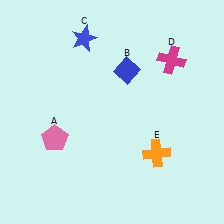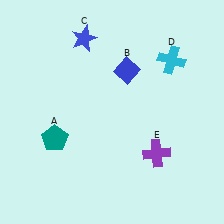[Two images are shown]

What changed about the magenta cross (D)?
In Image 1, D is magenta. In Image 2, it changed to cyan.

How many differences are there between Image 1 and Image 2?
There are 3 differences between the two images.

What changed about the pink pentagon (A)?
In Image 1, A is pink. In Image 2, it changed to teal.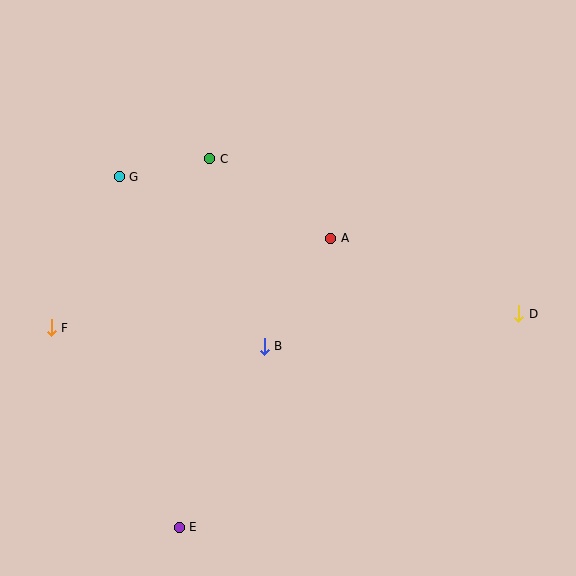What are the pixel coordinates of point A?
Point A is at (331, 238).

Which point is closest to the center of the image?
Point B at (264, 346) is closest to the center.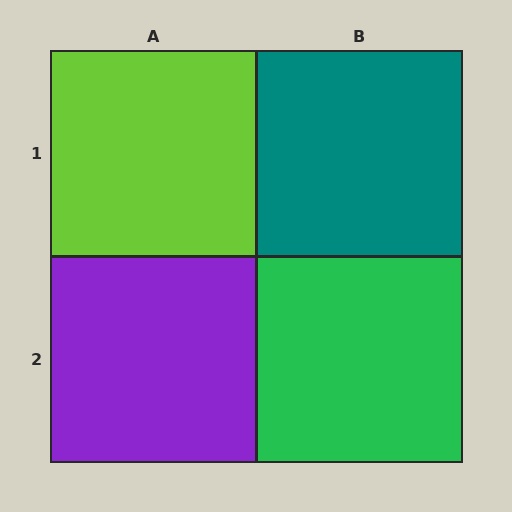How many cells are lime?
1 cell is lime.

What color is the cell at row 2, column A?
Purple.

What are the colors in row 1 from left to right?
Lime, teal.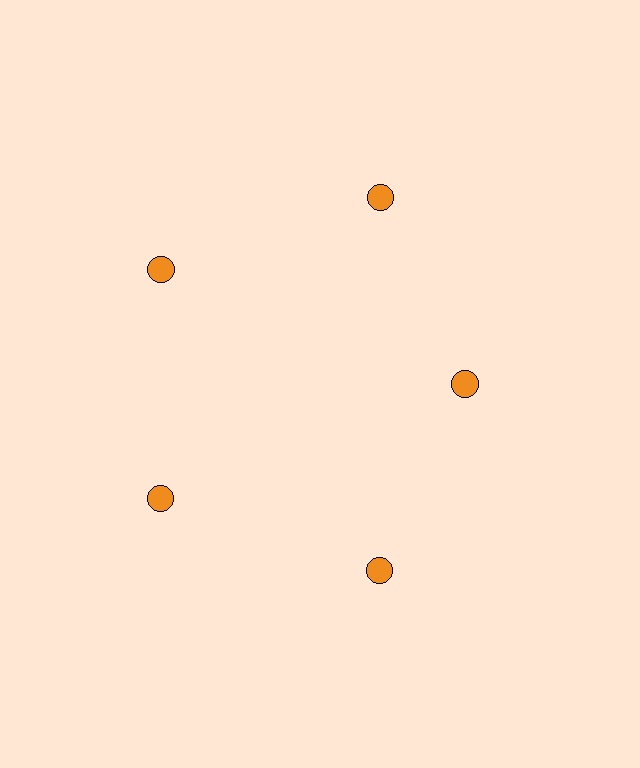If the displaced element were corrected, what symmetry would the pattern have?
It would have 5-fold rotational symmetry — the pattern would map onto itself every 72 degrees.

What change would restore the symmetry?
The symmetry would be restored by moving it outward, back onto the ring so that all 5 circles sit at equal angles and equal distance from the center.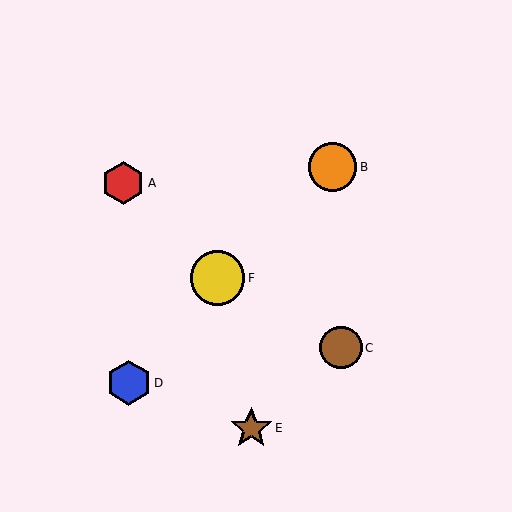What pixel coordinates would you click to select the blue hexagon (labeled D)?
Click at (129, 383) to select the blue hexagon D.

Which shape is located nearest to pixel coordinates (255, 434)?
The brown star (labeled E) at (251, 428) is nearest to that location.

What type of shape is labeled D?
Shape D is a blue hexagon.